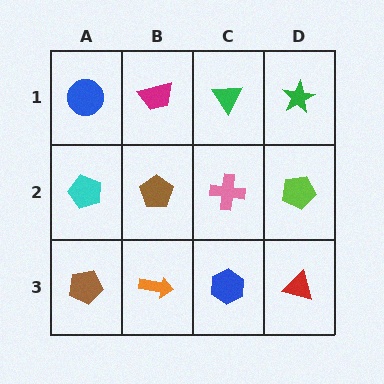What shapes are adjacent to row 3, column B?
A brown pentagon (row 2, column B), a brown pentagon (row 3, column A), a blue hexagon (row 3, column C).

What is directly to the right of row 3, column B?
A blue hexagon.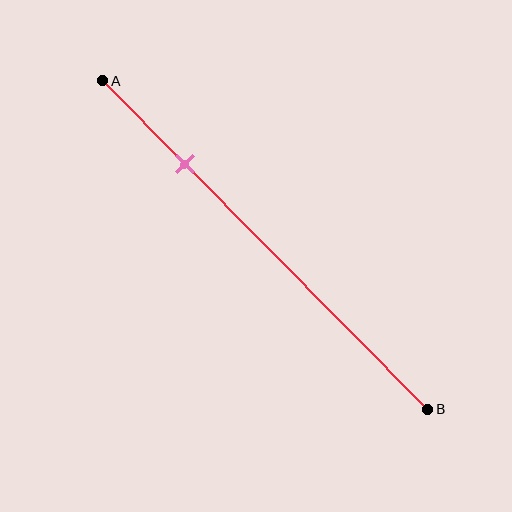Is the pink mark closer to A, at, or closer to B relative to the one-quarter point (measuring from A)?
The pink mark is approximately at the one-quarter point of segment AB.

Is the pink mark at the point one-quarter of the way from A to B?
Yes, the mark is approximately at the one-quarter point.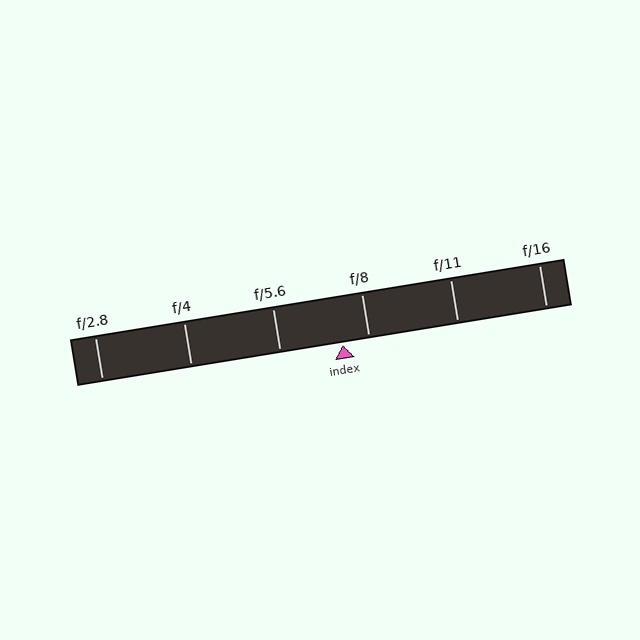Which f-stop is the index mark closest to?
The index mark is closest to f/8.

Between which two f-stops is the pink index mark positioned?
The index mark is between f/5.6 and f/8.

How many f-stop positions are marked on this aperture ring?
There are 6 f-stop positions marked.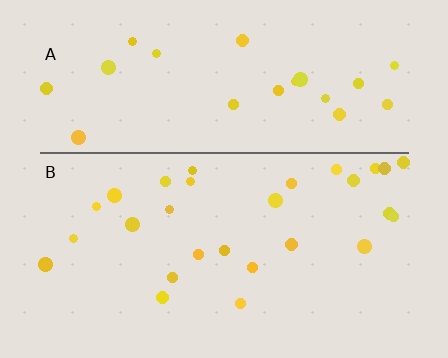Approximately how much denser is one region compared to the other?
Approximately 1.2× — region B over region A.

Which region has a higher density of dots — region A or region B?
B (the bottom).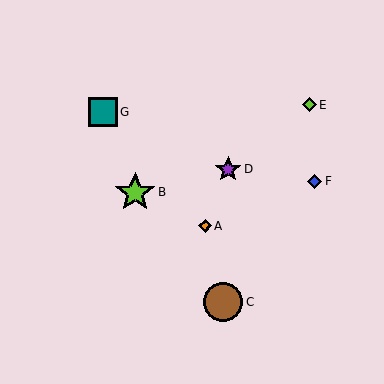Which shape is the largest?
The lime star (labeled B) is the largest.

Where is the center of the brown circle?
The center of the brown circle is at (223, 302).